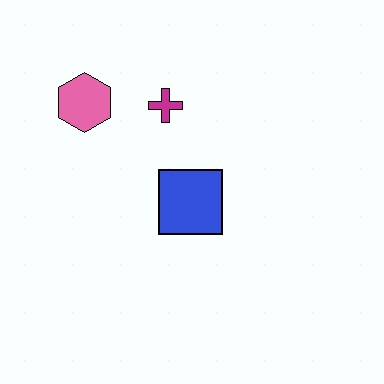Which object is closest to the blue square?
The magenta cross is closest to the blue square.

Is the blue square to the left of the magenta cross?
No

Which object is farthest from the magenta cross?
The blue square is farthest from the magenta cross.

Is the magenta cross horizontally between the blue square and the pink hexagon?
Yes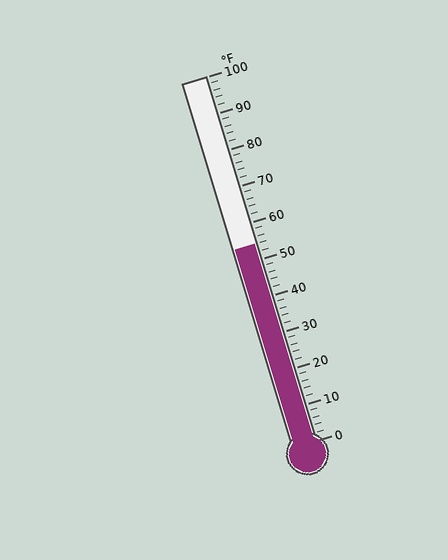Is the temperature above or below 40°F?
The temperature is above 40°F.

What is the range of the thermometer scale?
The thermometer scale ranges from 0°F to 100°F.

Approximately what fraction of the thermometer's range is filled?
The thermometer is filled to approximately 55% of its range.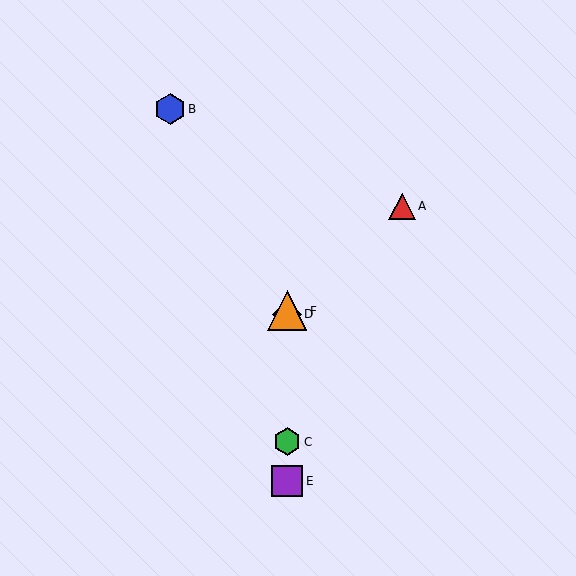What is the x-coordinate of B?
Object B is at x≈170.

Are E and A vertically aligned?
No, E is at x≈287 and A is at x≈402.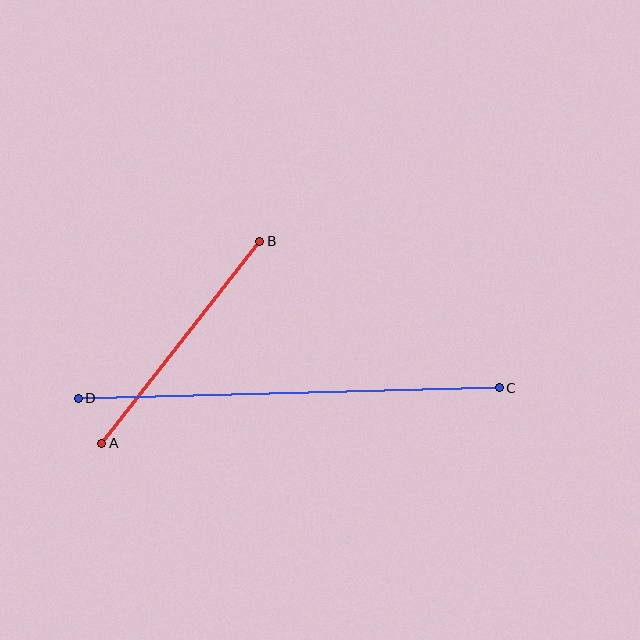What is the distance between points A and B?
The distance is approximately 256 pixels.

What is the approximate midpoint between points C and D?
The midpoint is at approximately (289, 393) pixels.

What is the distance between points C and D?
The distance is approximately 421 pixels.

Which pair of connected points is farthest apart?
Points C and D are farthest apart.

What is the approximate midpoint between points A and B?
The midpoint is at approximately (181, 342) pixels.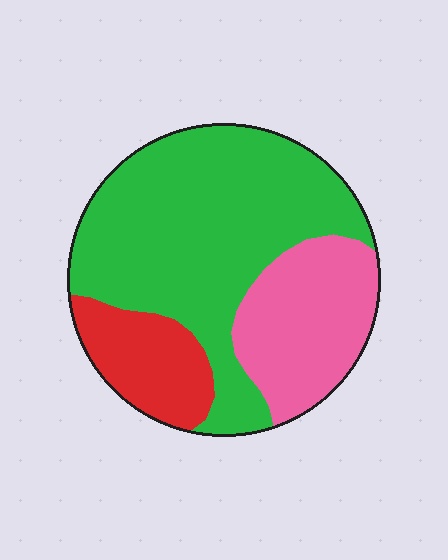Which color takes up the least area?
Red, at roughly 15%.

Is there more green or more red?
Green.